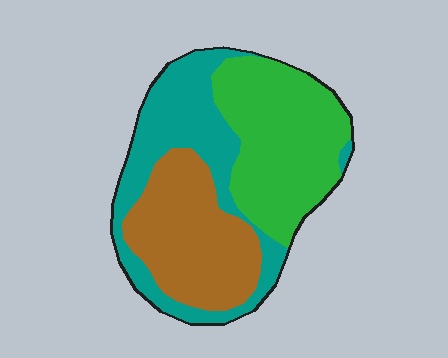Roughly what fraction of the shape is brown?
Brown covers about 30% of the shape.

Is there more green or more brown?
Green.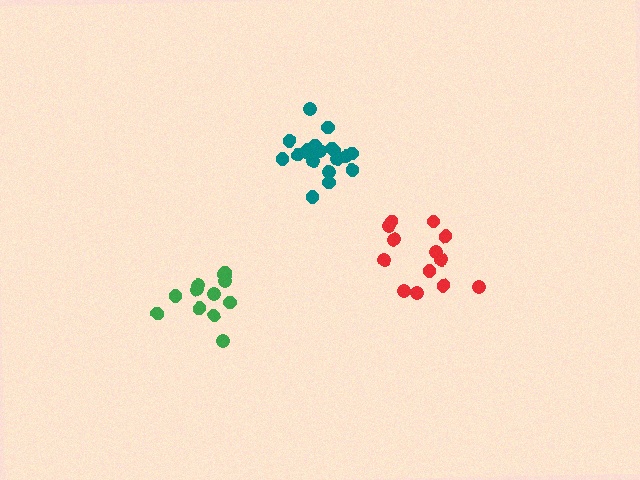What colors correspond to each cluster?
The clusters are colored: green, teal, red.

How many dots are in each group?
Group 1: 13 dots, Group 2: 19 dots, Group 3: 13 dots (45 total).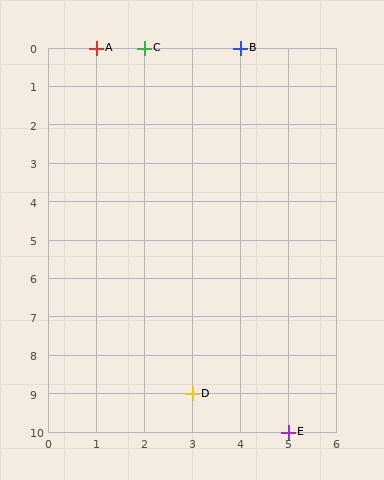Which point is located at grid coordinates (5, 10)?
Point E is at (5, 10).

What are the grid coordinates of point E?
Point E is at grid coordinates (5, 10).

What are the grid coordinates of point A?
Point A is at grid coordinates (1, 0).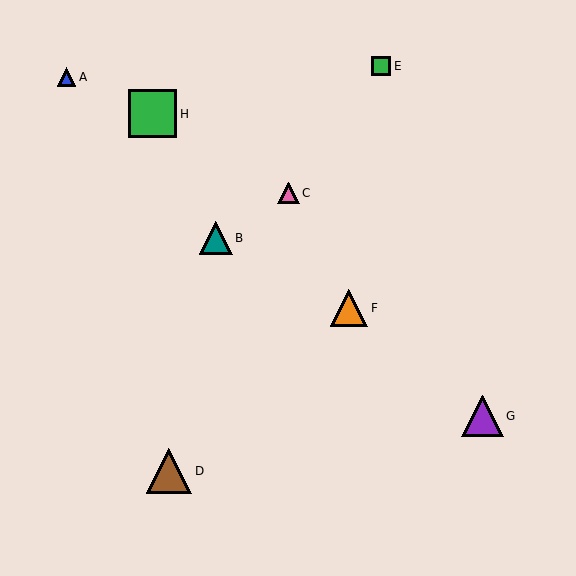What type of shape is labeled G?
Shape G is a purple triangle.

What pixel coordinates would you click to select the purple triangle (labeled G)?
Click at (482, 416) to select the purple triangle G.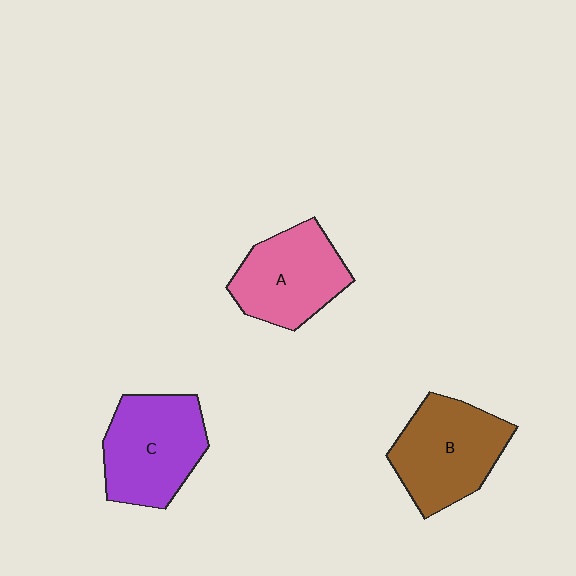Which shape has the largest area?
Shape B (brown).